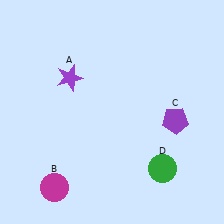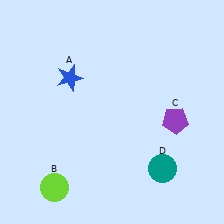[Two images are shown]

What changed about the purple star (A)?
In Image 1, A is purple. In Image 2, it changed to blue.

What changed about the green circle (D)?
In Image 1, D is green. In Image 2, it changed to teal.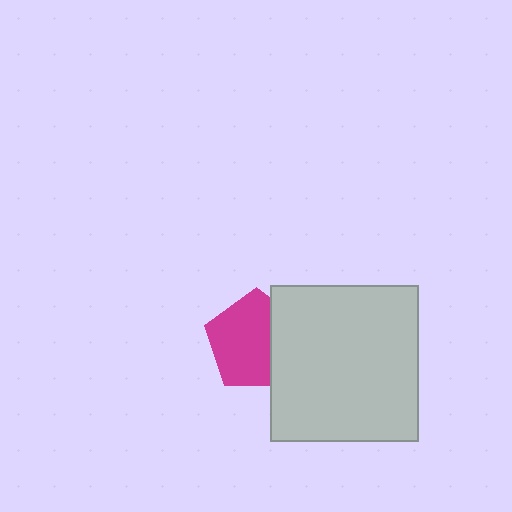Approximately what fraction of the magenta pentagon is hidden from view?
Roughly 32% of the magenta pentagon is hidden behind the light gray rectangle.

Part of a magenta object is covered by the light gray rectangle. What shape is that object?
It is a pentagon.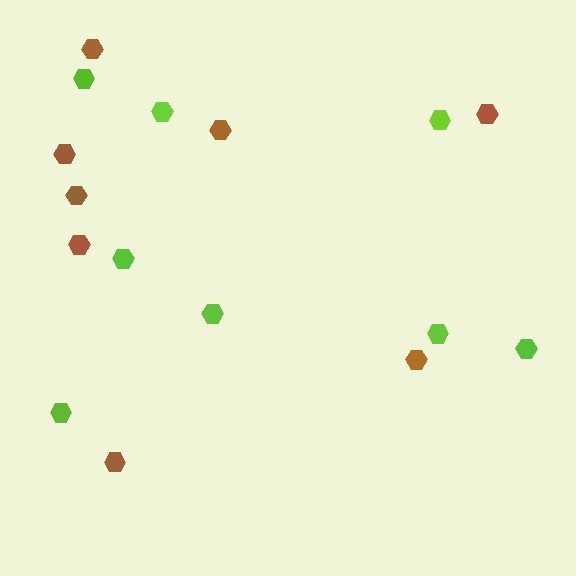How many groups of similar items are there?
There are 2 groups: one group of lime hexagons (8) and one group of brown hexagons (8).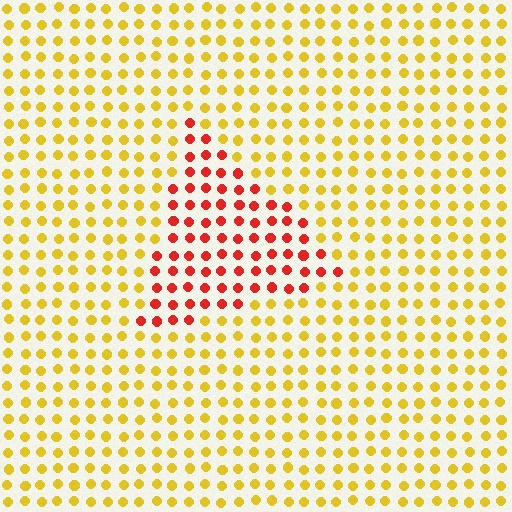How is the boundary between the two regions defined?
The boundary is defined purely by a slight shift in hue (about 51 degrees). Spacing, size, and orientation are identical on both sides.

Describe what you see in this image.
The image is filled with small yellow elements in a uniform arrangement. A triangle-shaped region is visible where the elements are tinted to a slightly different hue, forming a subtle color boundary.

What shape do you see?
I see a triangle.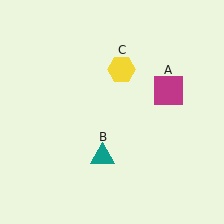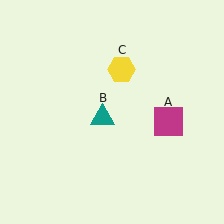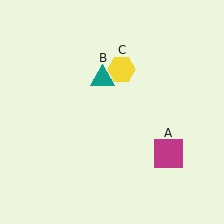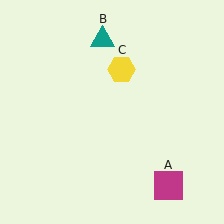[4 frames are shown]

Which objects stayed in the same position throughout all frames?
Yellow hexagon (object C) remained stationary.